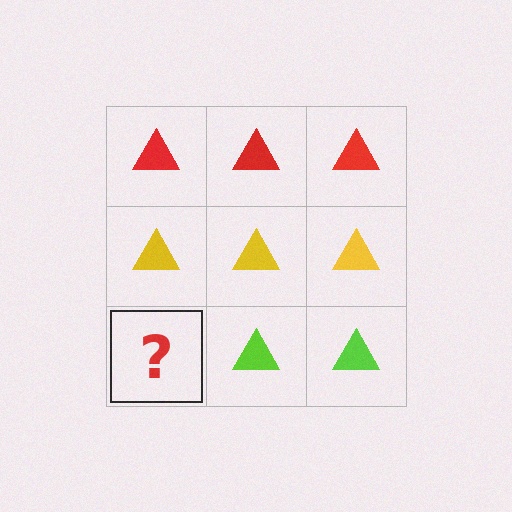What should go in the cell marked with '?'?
The missing cell should contain a lime triangle.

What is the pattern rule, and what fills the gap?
The rule is that each row has a consistent color. The gap should be filled with a lime triangle.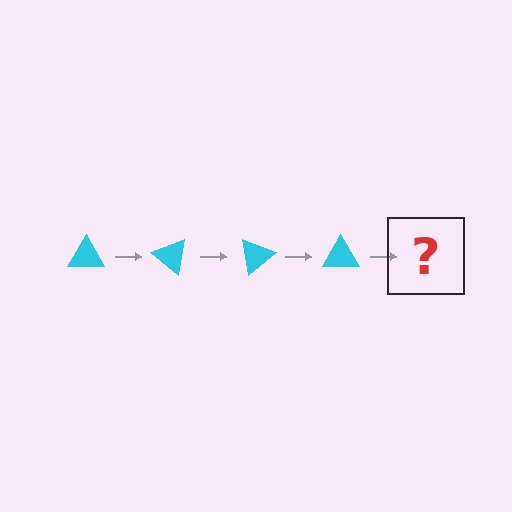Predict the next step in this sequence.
The next step is a cyan triangle rotated 160 degrees.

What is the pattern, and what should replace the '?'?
The pattern is that the triangle rotates 40 degrees each step. The '?' should be a cyan triangle rotated 160 degrees.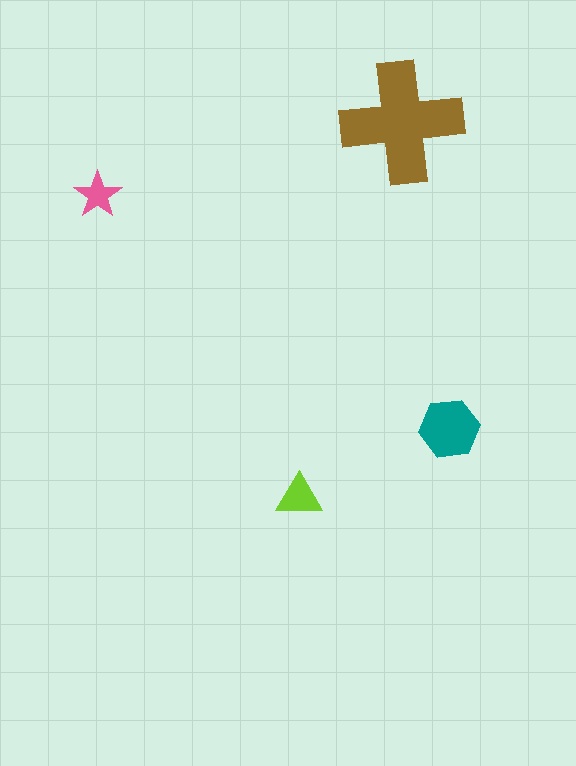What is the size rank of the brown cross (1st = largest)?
1st.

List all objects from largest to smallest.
The brown cross, the teal hexagon, the lime triangle, the pink star.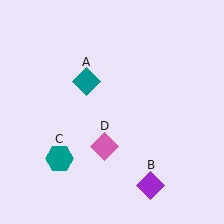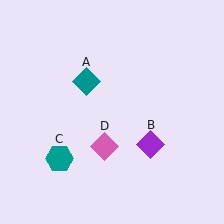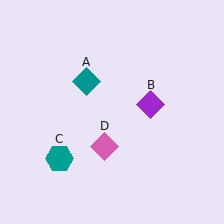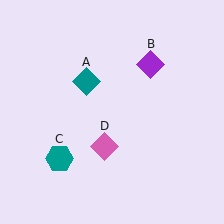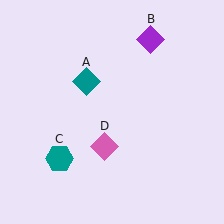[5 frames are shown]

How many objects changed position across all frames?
1 object changed position: purple diamond (object B).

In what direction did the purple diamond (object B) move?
The purple diamond (object B) moved up.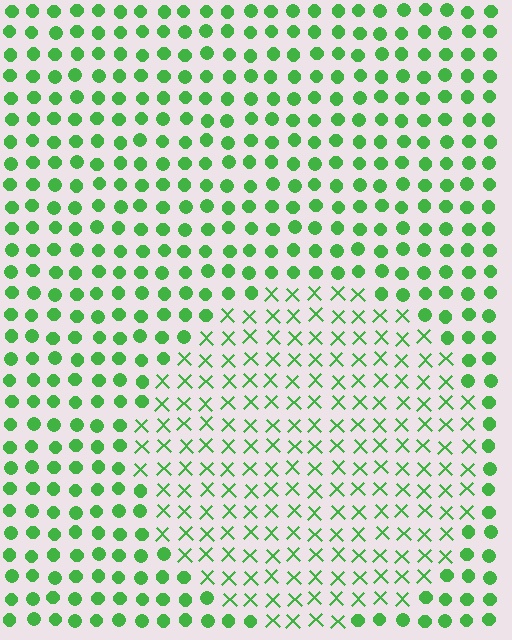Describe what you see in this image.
The image is filled with small green elements arranged in a uniform grid. A circle-shaped region contains X marks, while the surrounding area contains circles. The boundary is defined purely by the change in element shape.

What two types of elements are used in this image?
The image uses X marks inside the circle region and circles outside it.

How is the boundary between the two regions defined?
The boundary is defined by a change in element shape: X marks inside vs. circles outside. All elements share the same color and spacing.